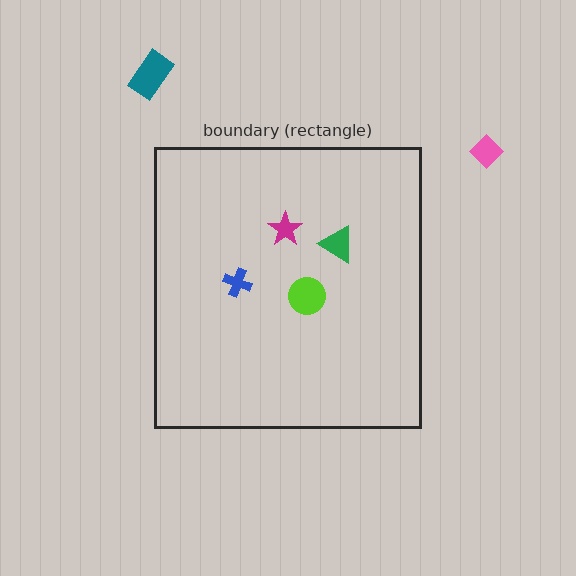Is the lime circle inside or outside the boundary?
Inside.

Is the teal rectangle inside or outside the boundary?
Outside.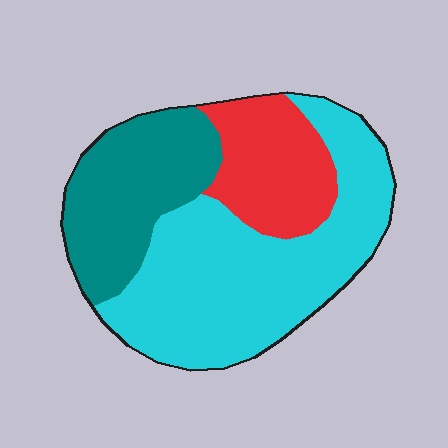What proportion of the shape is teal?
Teal covers about 25% of the shape.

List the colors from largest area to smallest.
From largest to smallest: cyan, teal, red.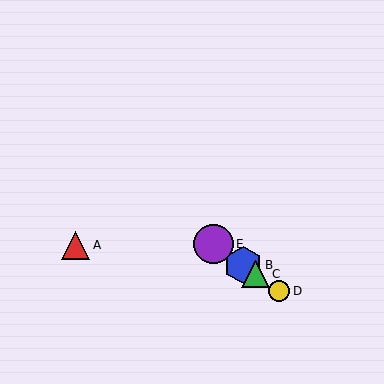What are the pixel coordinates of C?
Object C is at (255, 274).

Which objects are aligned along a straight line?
Objects B, C, D, E are aligned along a straight line.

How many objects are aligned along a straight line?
4 objects (B, C, D, E) are aligned along a straight line.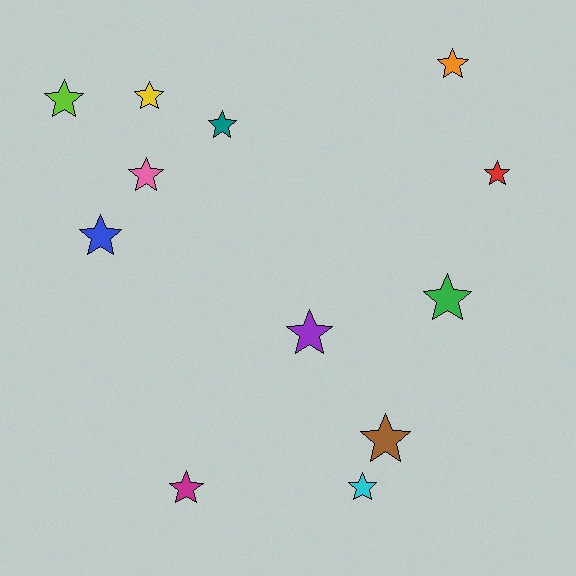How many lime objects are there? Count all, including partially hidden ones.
There is 1 lime object.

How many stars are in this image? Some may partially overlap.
There are 12 stars.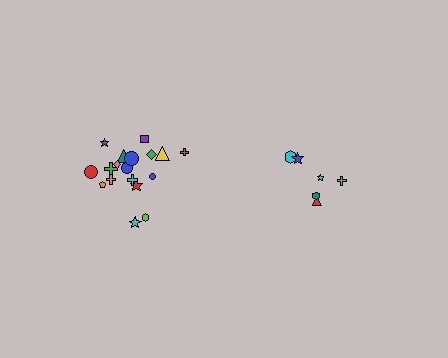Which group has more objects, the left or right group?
The left group.